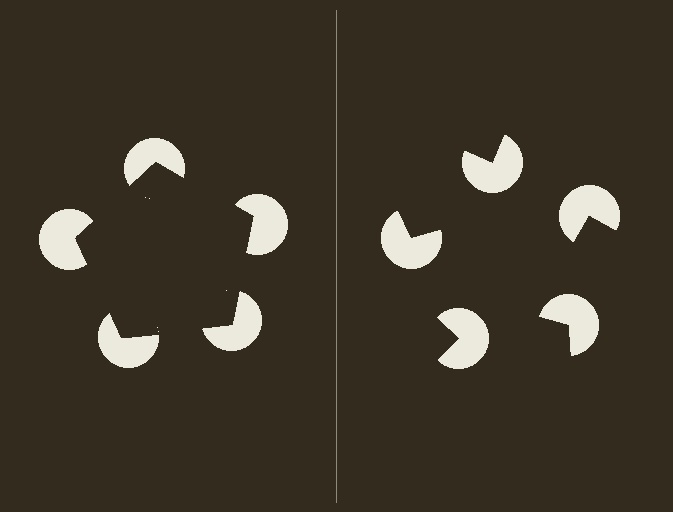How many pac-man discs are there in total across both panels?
10 — 5 on each side.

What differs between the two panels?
The pac-man discs are positioned identically on both sides; only the wedge orientations differ. On the left they align to a pentagon; on the right they are misaligned.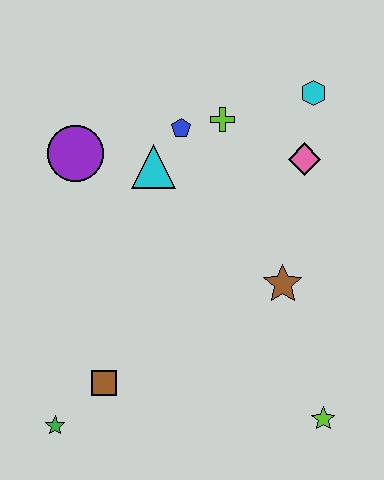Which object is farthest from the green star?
The cyan hexagon is farthest from the green star.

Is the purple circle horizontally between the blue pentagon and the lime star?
No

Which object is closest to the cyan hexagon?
The pink diamond is closest to the cyan hexagon.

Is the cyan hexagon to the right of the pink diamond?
Yes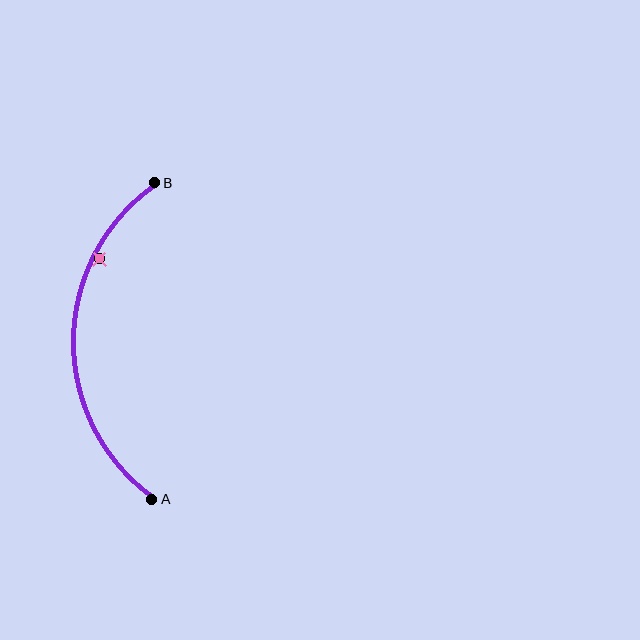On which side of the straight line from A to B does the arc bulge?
The arc bulges to the left of the straight line connecting A and B.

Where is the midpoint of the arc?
The arc midpoint is the point on the curve farthest from the straight line joining A and B. It sits to the left of that line.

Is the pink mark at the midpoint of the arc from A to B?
No — the pink mark does not lie on the arc at all. It sits slightly inside the curve.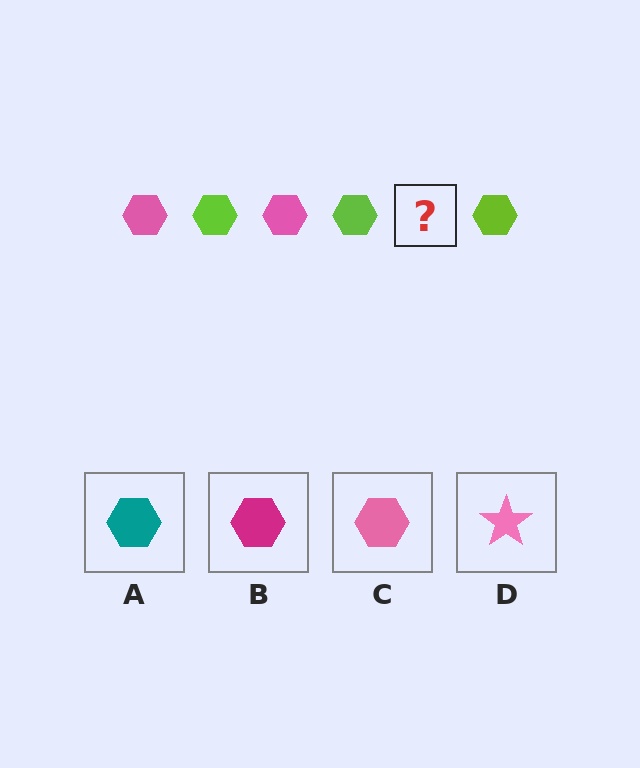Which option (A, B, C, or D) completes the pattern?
C.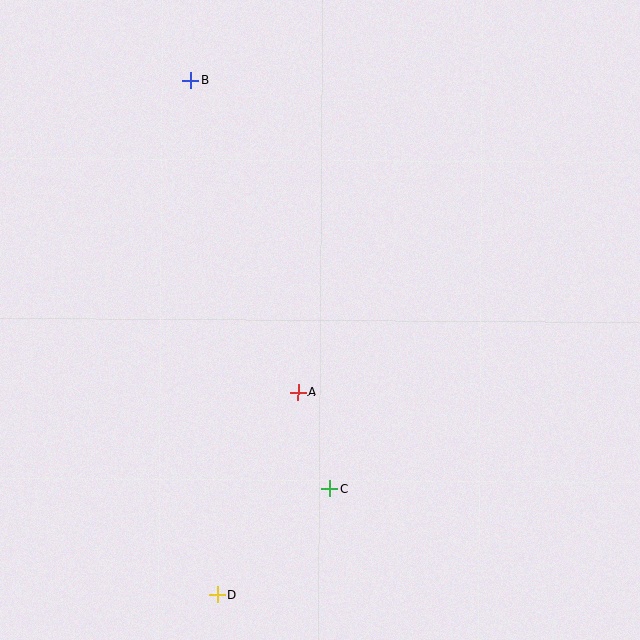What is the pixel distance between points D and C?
The distance between D and C is 155 pixels.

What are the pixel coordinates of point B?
Point B is at (190, 81).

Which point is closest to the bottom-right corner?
Point C is closest to the bottom-right corner.